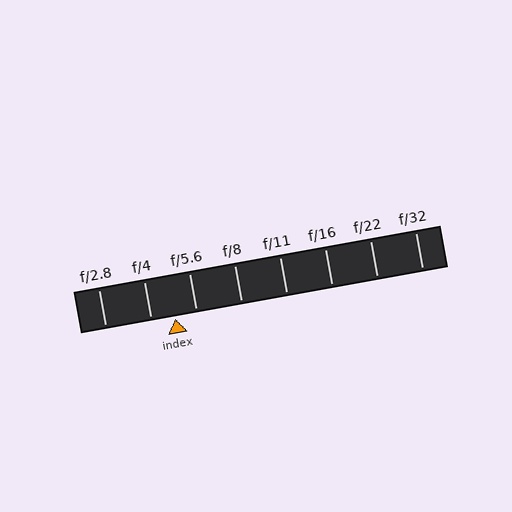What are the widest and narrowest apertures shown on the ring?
The widest aperture shown is f/2.8 and the narrowest is f/32.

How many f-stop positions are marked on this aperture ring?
There are 8 f-stop positions marked.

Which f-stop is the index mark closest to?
The index mark is closest to f/5.6.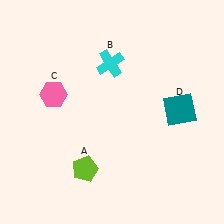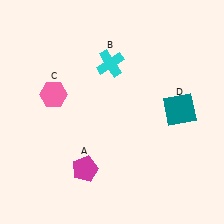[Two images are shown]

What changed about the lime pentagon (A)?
In Image 1, A is lime. In Image 2, it changed to magenta.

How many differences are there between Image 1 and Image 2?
There is 1 difference between the two images.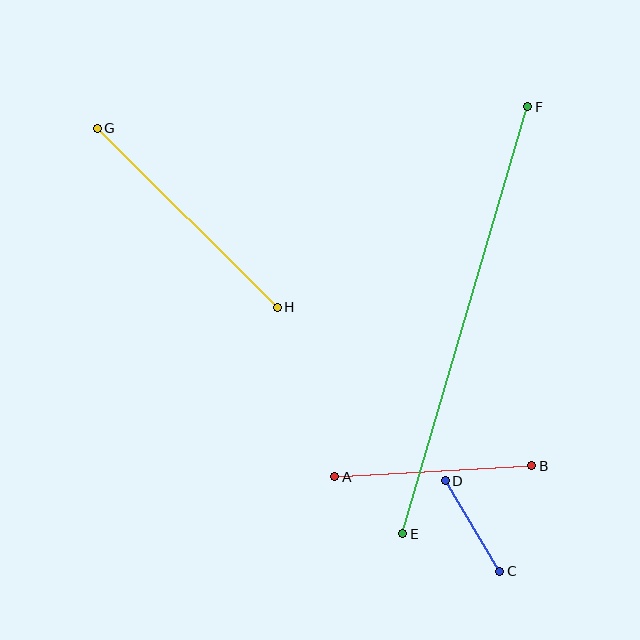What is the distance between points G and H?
The distance is approximately 254 pixels.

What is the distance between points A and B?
The distance is approximately 197 pixels.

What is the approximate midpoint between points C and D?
The midpoint is at approximately (472, 526) pixels.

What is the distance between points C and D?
The distance is approximately 106 pixels.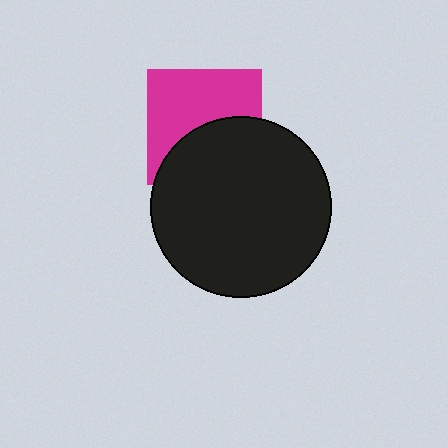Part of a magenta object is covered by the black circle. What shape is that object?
It is a square.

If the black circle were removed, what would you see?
You would see the complete magenta square.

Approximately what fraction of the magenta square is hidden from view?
Roughly 45% of the magenta square is hidden behind the black circle.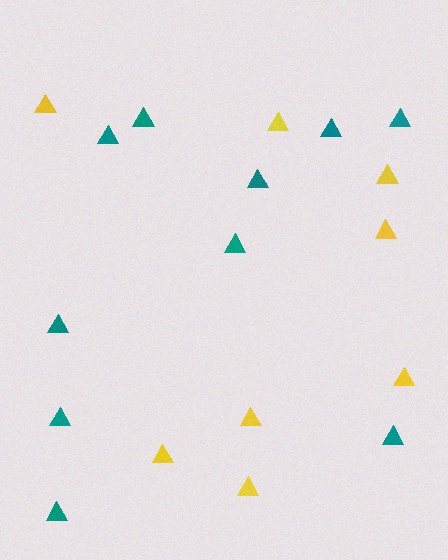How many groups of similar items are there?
There are 2 groups: one group of yellow triangles (8) and one group of teal triangles (10).